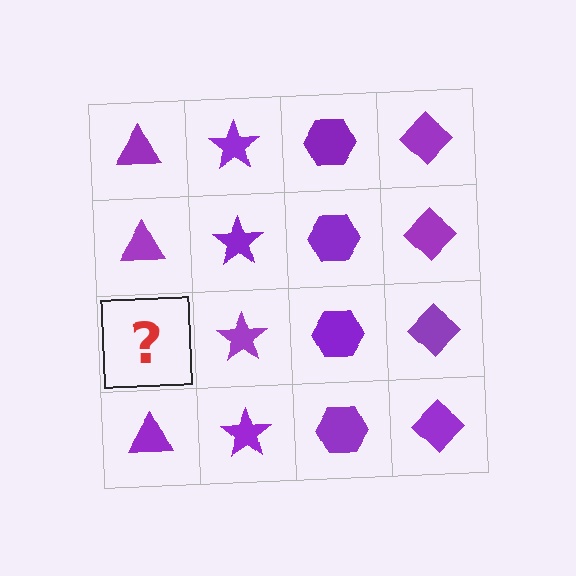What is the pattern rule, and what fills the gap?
The rule is that each column has a consistent shape. The gap should be filled with a purple triangle.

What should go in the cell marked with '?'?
The missing cell should contain a purple triangle.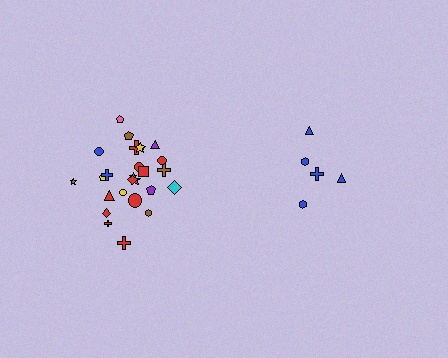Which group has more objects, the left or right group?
The left group.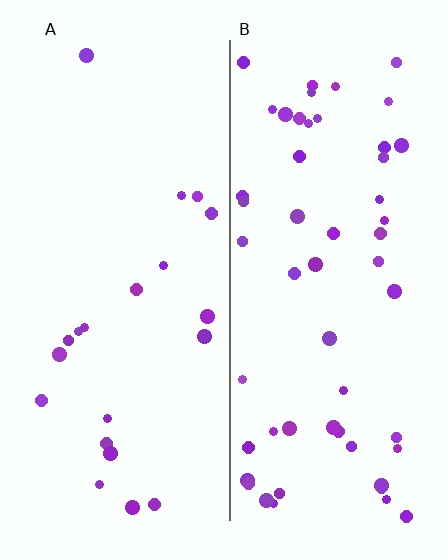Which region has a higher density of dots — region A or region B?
B (the right).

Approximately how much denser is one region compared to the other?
Approximately 2.5× — region B over region A.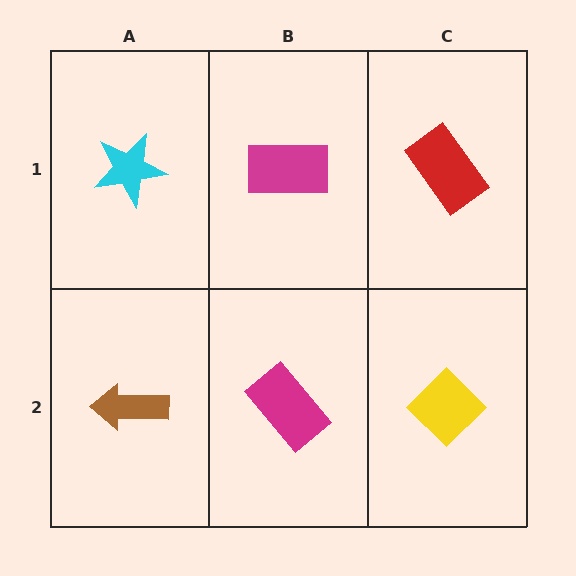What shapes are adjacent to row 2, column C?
A red rectangle (row 1, column C), a magenta rectangle (row 2, column B).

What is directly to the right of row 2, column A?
A magenta rectangle.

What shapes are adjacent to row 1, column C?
A yellow diamond (row 2, column C), a magenta rectangle (row 1, column B).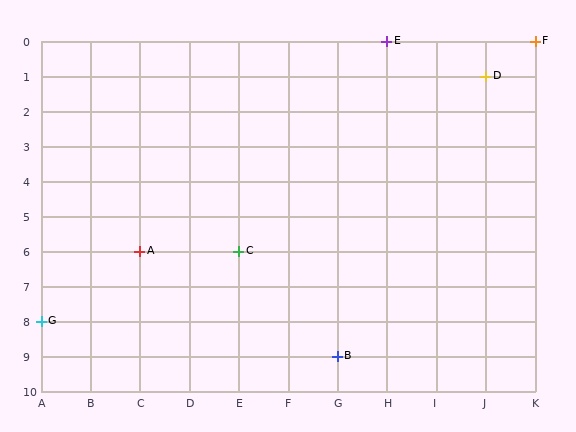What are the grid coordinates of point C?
Point C is at grid coordinates (E, 6).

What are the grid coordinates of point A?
Point A is at grid coordinates (C, 6).